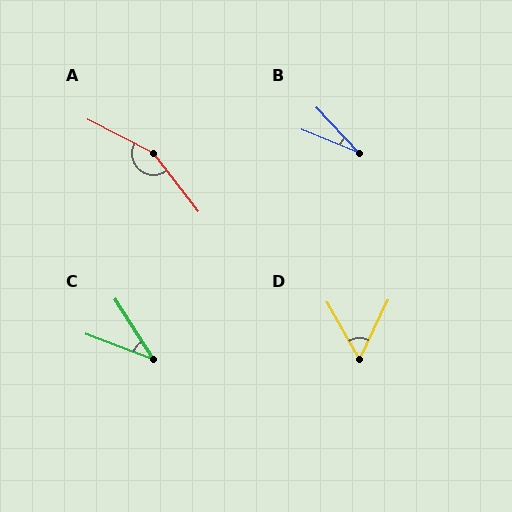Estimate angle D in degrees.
Approximately 55 degrees.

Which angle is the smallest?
B, at approximately 24 degrees.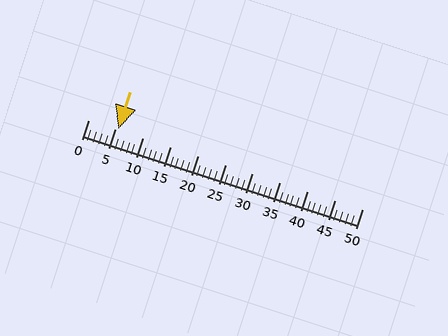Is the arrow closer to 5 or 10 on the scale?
The arrow is closer to 5.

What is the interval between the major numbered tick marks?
The major tick marks are spaced 5 units apart.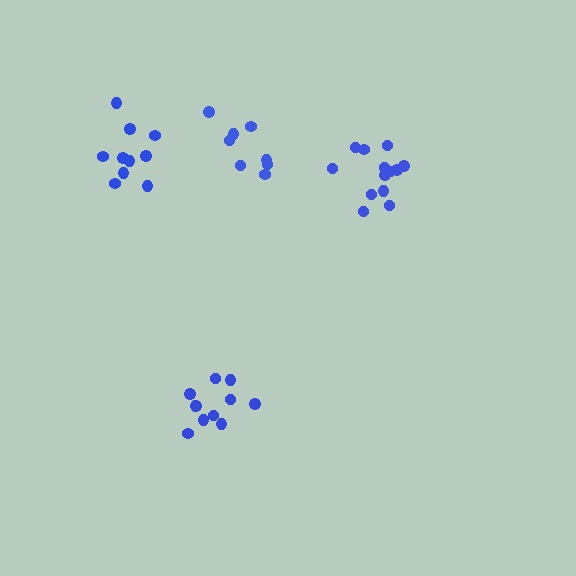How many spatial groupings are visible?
There are 4 spatial groupings.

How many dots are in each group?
Group 1: 13 dots, Group 2: 11 dots, Group 3: 8 dots, Group 4: 10 dots (42 total).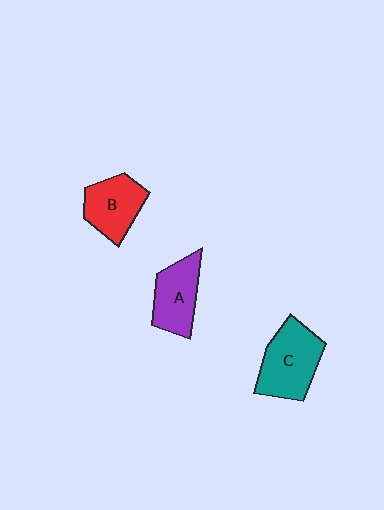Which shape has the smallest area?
Shape B (red).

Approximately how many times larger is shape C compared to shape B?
Approximately 1.3 times.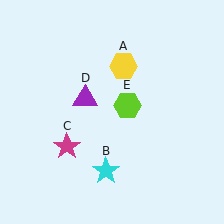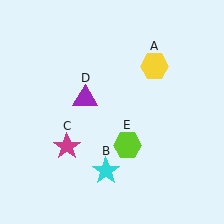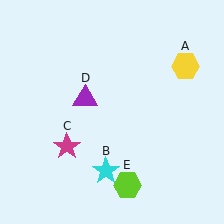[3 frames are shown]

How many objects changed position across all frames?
2 objects changed position: yellow hexagon (object A), lime hexagon (object E).